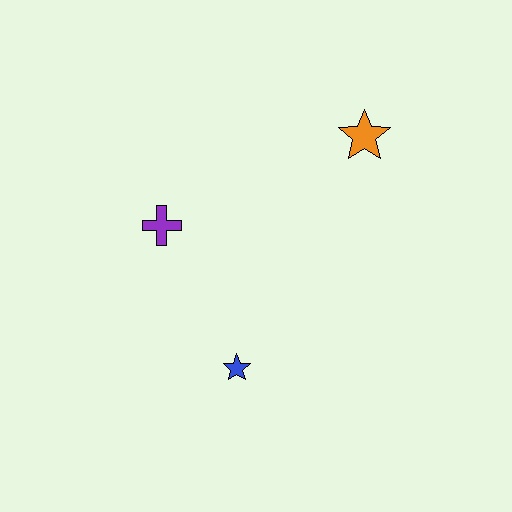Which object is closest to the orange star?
The purple cross is closest to the orange star.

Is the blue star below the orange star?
Yes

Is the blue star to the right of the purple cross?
Yes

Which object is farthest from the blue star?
The orange star is farthest from the blue star.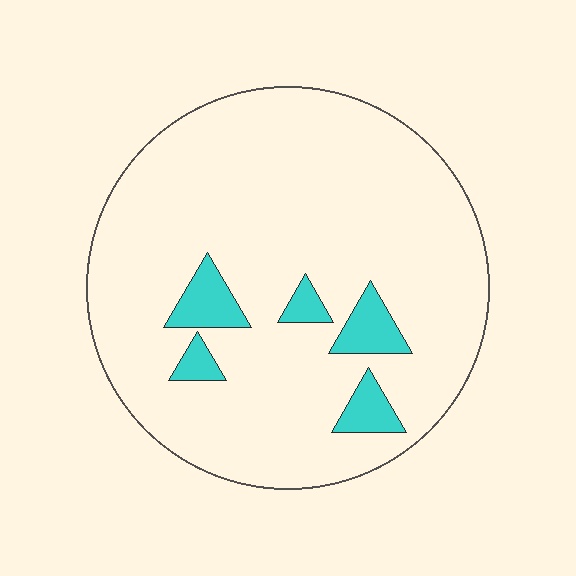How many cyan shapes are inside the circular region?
5.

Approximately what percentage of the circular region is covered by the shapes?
Approximately 10%.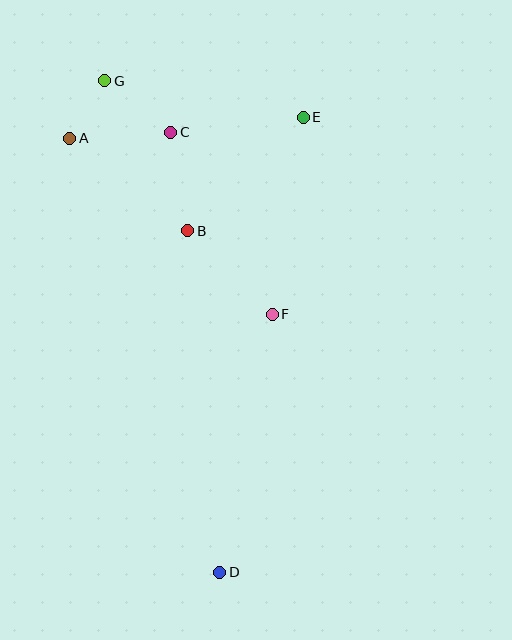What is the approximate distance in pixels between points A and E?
The distance between A and E is approximately 234 pixels.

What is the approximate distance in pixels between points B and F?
The distance between B and F is approximately 119 pixels.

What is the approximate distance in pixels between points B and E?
The distance between B and E is approximately 162 pixels.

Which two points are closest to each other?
Points A and G are closest to each other.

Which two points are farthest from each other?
Points D and G are farthest from each other.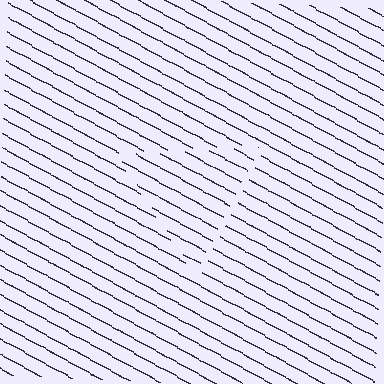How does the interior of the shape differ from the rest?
The interior of the shape contains the same grating, shifted by half a period — the contour is defined by the phase discontinuity where line-ends from the inner and outer gratings abut.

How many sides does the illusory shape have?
3 sides — the line-ends trace a triangle.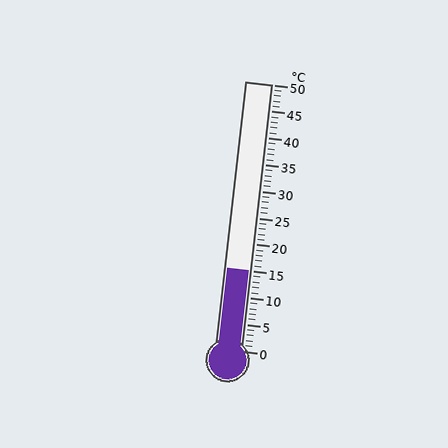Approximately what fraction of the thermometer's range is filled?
The thermometer is filled to approximately 30% of its range.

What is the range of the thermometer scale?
The thermometer scale ranges from 0°C to 50°C.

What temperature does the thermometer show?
The thermometer shows approximately 15°C.